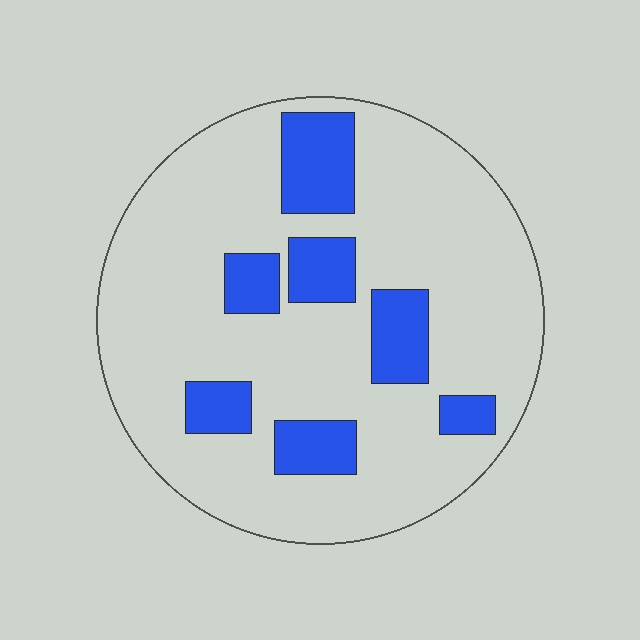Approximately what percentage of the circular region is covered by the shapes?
Approximately 20%.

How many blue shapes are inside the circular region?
7.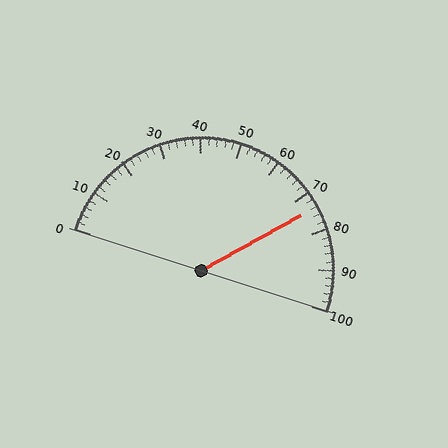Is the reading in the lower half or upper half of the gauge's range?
The reading is in the upper half of the range (0 to 100).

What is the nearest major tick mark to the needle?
The nearest major tick mark is 70.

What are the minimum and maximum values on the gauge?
The gauge ranges from 0 to 100.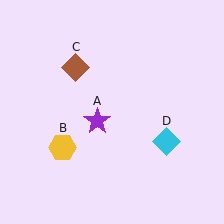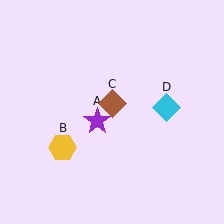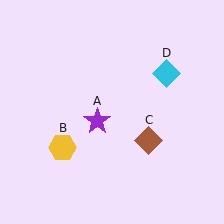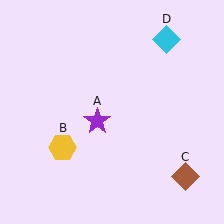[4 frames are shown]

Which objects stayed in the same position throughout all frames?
Purple star (object A) and yellow hexagon (object B) remained stationary.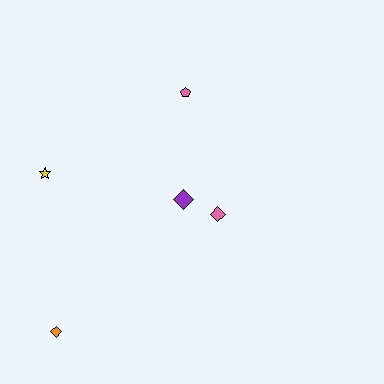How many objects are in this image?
There are 5 objects.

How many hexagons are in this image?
There are no hexagons.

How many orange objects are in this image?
There is 1 orange object.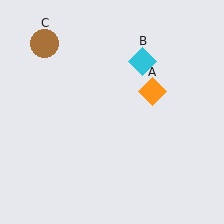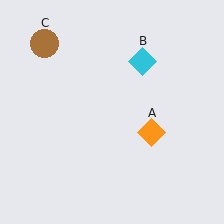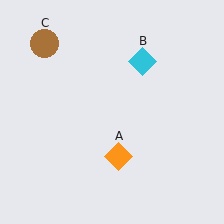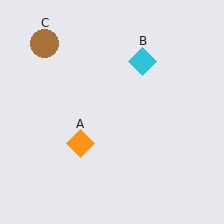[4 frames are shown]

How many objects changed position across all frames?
1 object changed position: orange diamond (object A).